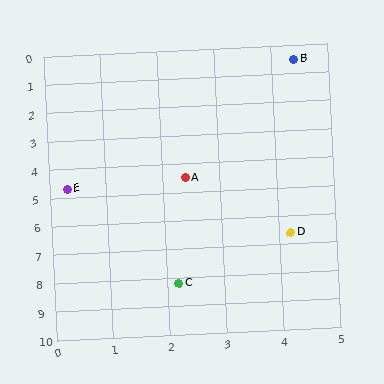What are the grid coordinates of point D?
Point D is at approximately (4.2, 6.6).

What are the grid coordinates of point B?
Point B is at approximately (4.4, 0.5).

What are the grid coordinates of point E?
Point E is at approximately (0.3, 4.7).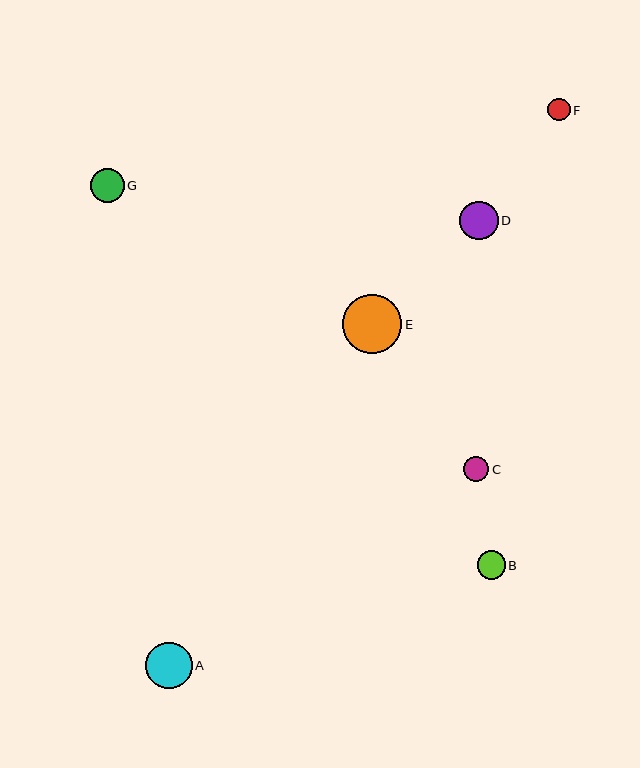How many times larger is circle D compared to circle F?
Circle D is approximately 1.7 times the size of circle F.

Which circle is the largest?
Circle E is the largest with a size of approximately 59 pixels.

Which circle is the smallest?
Circle F is the smallest with a size of approximately 23 pixels.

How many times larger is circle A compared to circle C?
Circle A is approximately 1.8 times the size of circle C.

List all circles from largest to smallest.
From largest to smallest: E, A, D, G, B, C, F.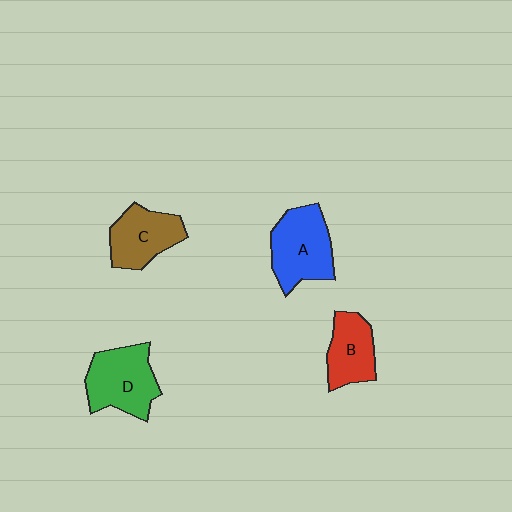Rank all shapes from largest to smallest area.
From largest to smallest: A (blue), D (green), C (brown), B (red).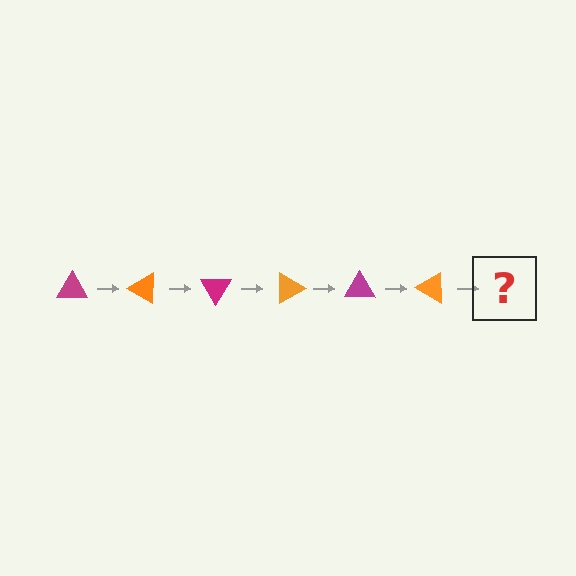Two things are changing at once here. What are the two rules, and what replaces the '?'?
The two rules are that it rotates 30 degrees each step and the color cycles through magenta and orange. The '?' should be a magenta triangle, rotated 180 degrees from the start.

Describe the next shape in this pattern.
It should be a magenta triangle, rotated 180 degrees from the start.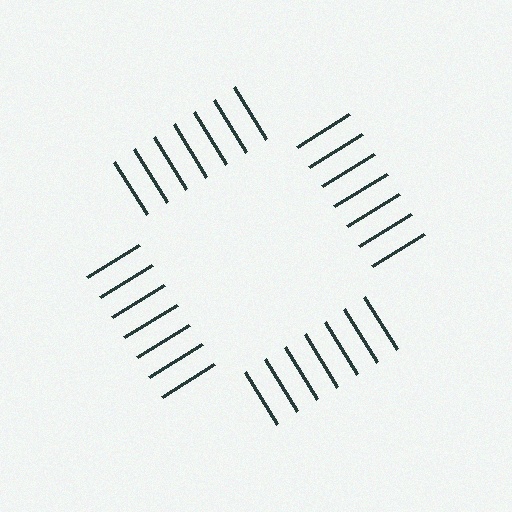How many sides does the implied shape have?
4 sides — the line-ends trace a square.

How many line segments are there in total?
28 — 7 along each of the 4 edges.